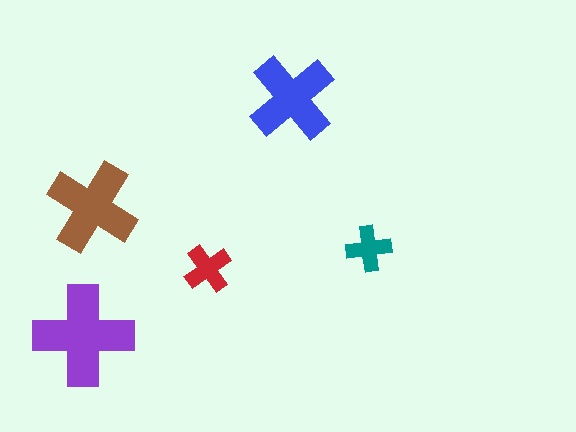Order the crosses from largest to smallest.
the purple one, the brown one, the blue one, the red one, the teal one.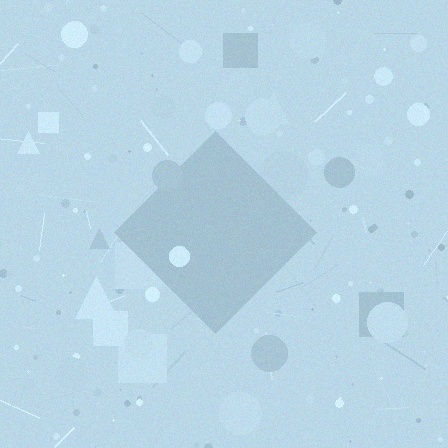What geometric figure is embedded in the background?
A diamond is embedded in the background.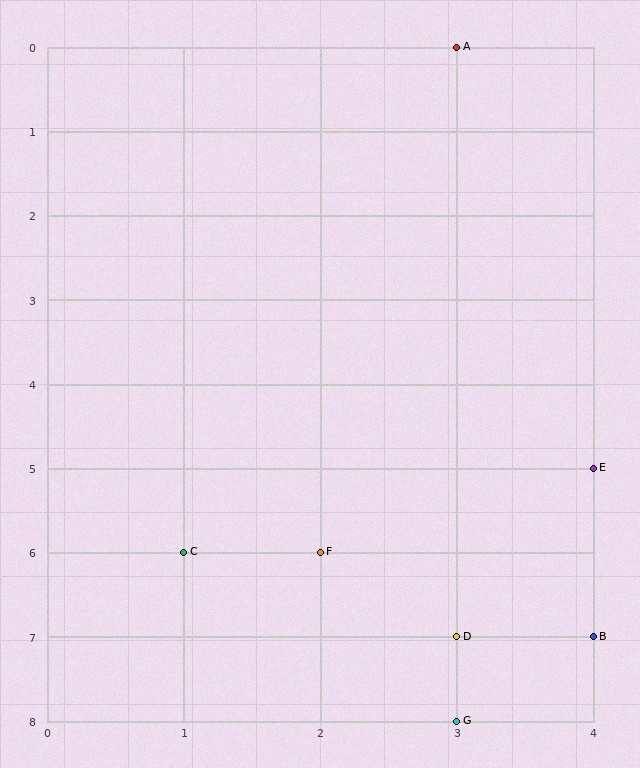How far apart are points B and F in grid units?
Points B and F are 2 columns and 1 row apart (about 2.2 grid units diagonally).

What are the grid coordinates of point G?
Point G is at grid coordinates (3, 8).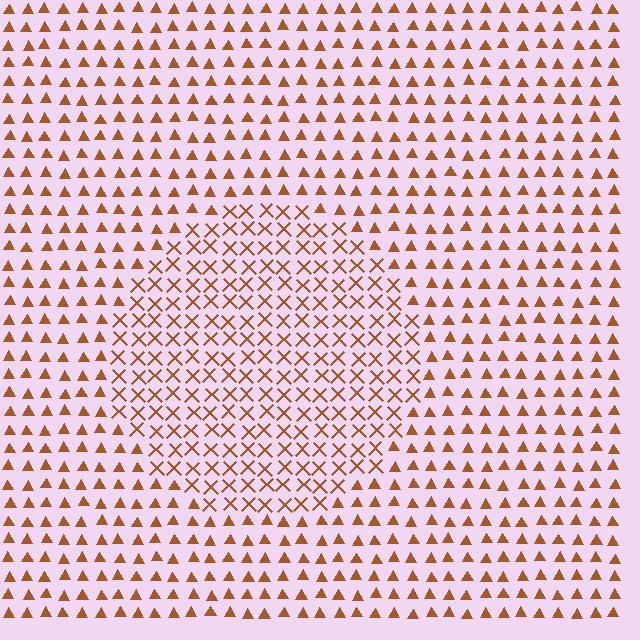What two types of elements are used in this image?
The image uses X marks inside the circle region and triangles outside it.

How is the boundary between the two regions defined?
The boundary is defined by a change in element shape: X marks inside vs. triangles outside. All elements share the same color and spacing.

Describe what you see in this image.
The image is filled with small brown elements arranged in a uniform grid. A circle-shaped region contains X marks, while the surrounding area contains triangles. The boundary is defined purely by the change in element shape.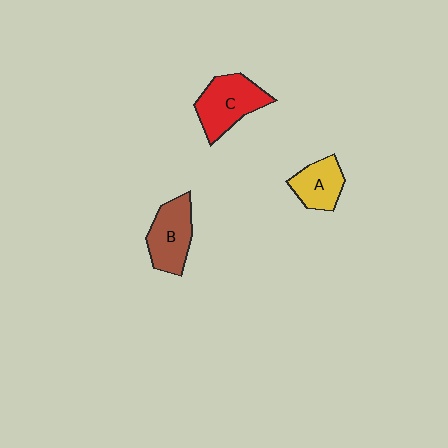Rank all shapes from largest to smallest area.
From largest to smallest: C (red), B (brown), A (yellow).